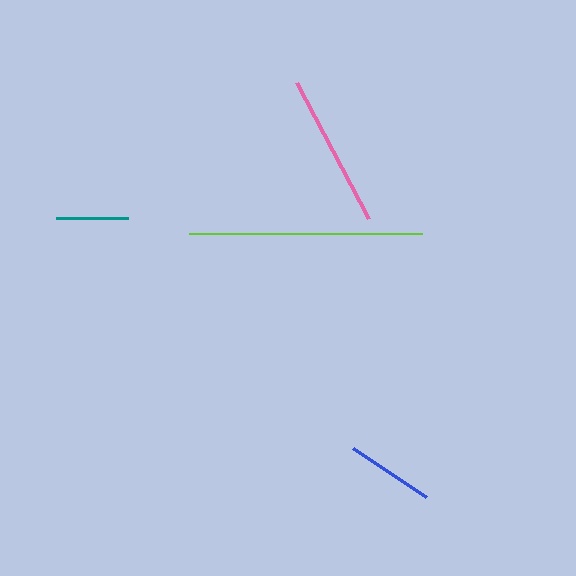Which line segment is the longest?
The lime line is the longest at approximately 233 pixels.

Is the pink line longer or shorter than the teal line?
The pink line is longer than the teal line.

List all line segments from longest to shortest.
From longest to shortest: lime, pink, blue, teal.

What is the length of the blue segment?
The blue segment is approximately 88 pixels long.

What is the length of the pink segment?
The pink segment is approximately 154 pixels long.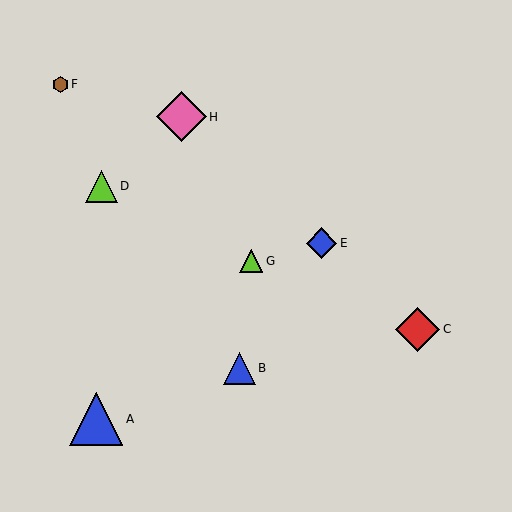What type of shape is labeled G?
Shape G is a lime triangle.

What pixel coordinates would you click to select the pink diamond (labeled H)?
Click at (181, 117) to select the pink diamond H.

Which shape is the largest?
The blue triangle (labeled A) is the largest.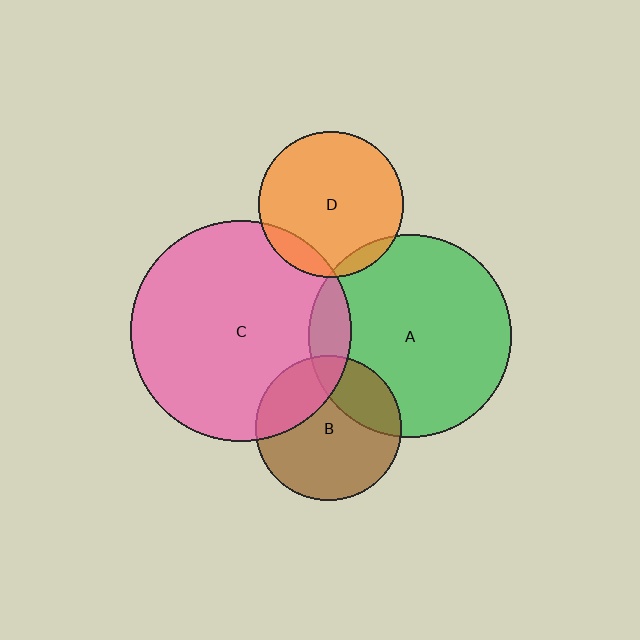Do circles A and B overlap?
Yes.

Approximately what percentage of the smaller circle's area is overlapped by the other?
Approximately 25%.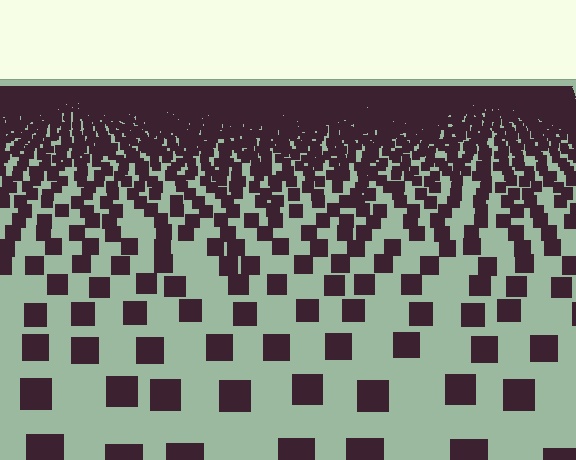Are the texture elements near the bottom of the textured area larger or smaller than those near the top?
Larger. Near the bottom, elements are closer to the viewer and appear at a bigger on-screen size.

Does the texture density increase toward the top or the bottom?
Density increases toward the top.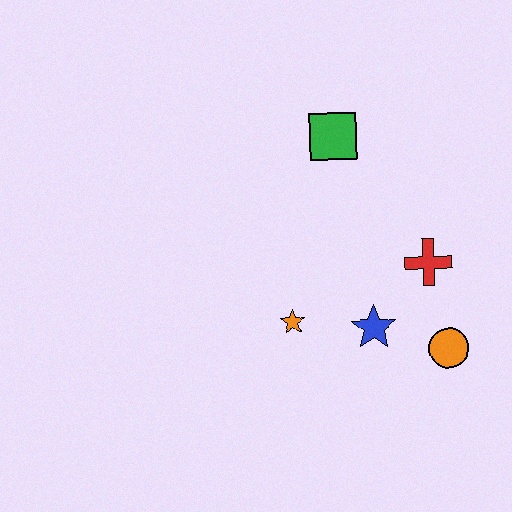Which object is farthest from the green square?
The orange circle is farthest from the green square.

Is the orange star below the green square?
Yes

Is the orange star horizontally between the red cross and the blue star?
No